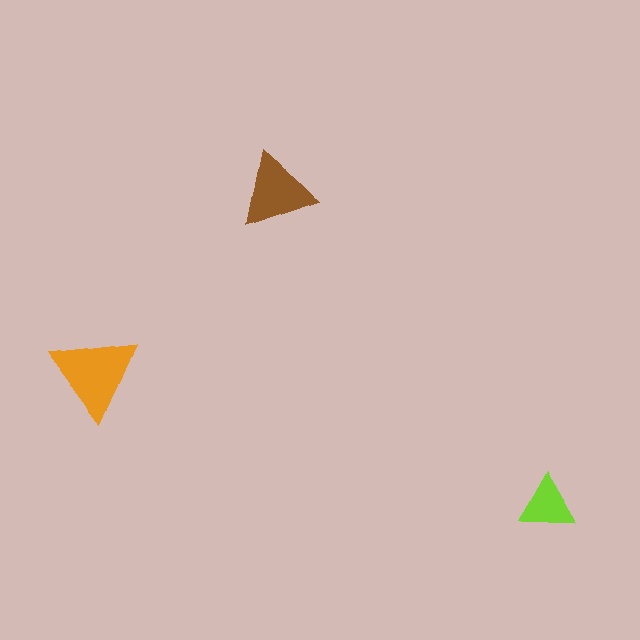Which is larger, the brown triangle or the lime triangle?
The brown one.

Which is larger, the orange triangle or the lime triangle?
The orange one.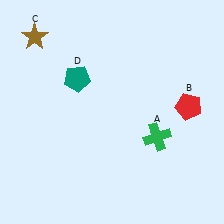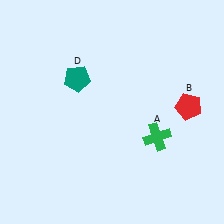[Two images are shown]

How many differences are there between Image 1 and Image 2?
There is 1 difference between the two images.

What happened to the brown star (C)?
The brown star (C) was removed in Image 2. It was in the top-left area of Image 1.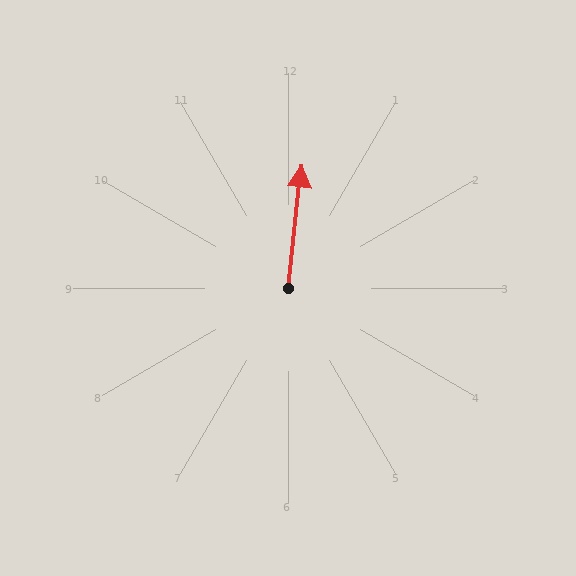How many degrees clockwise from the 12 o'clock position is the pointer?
Approximately 6 degrees.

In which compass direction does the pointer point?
North.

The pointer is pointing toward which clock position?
Roughly 12 o'clock.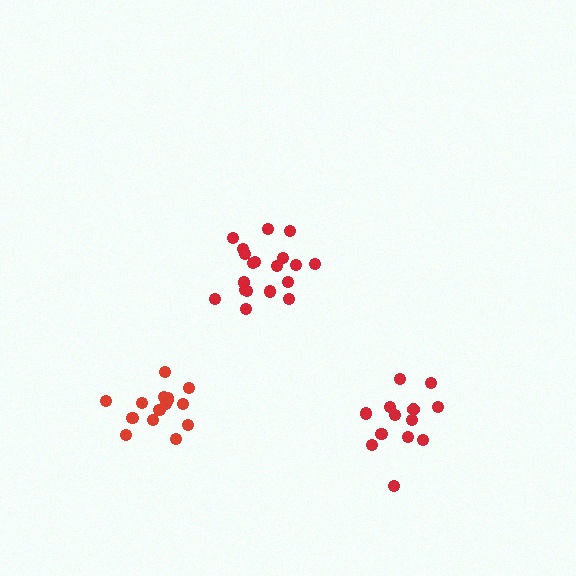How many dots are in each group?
Group 1: 19 dots, Group 2: 13 dots, Group 3: 15 dots (47 total).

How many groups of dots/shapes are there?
There are 3 groups.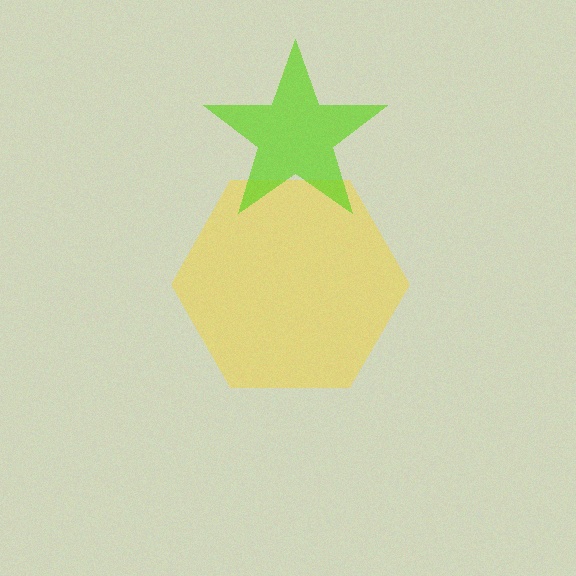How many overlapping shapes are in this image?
There are 2 overlapping shapes in the image.